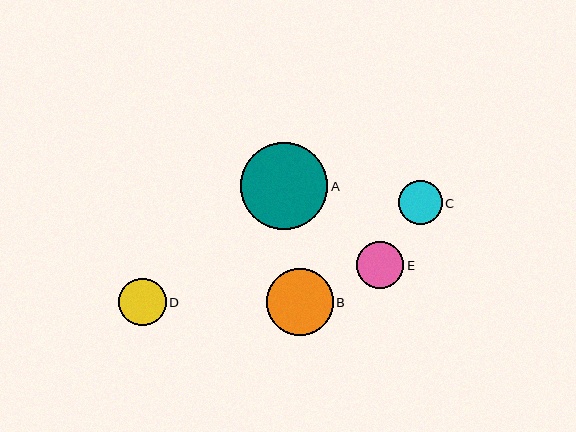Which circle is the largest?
Circle A is the largest with a size of approximately 87 pixels.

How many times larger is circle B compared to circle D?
Circle B is approximately 1.4 times the size of circle D.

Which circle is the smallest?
Circle C is the smallest with a size of approximately 44 pixels.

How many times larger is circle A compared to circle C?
Circle A is approximately 2.0 times the size of circle C.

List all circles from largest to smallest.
From largest to smallest: A, B, D, E, C.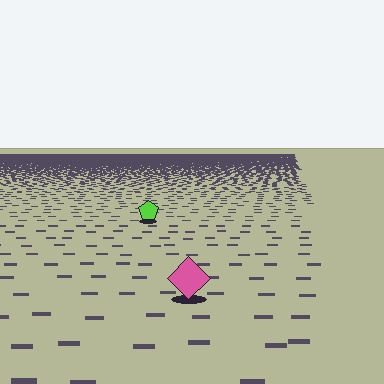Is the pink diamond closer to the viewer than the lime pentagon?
Yes. The pink diamond is closer — you can tell from the texture gradient: the ground texture is coarser near it.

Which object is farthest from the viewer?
The lime pentagon is farthest from the viewer. It appears smaller and the ground texture around it is denser.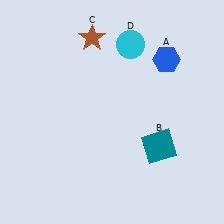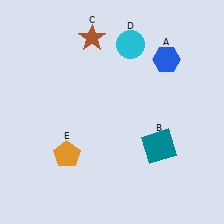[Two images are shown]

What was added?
An orange pentagon (E) was added in Image 2.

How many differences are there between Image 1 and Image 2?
There is 1 difference between the two images.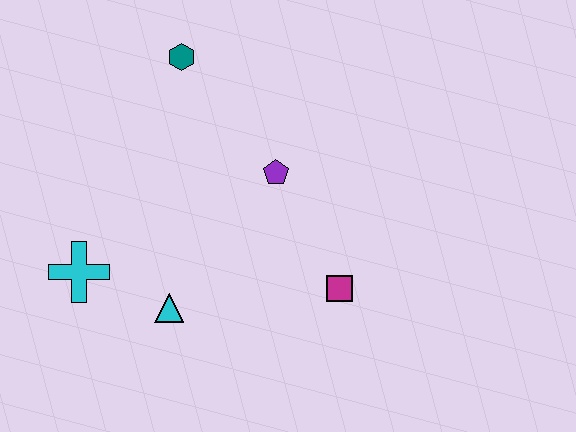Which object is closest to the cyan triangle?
The cyan cross is closest to the cyan triangle.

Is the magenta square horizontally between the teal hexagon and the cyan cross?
No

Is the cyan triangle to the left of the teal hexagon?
Yes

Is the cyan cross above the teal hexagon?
No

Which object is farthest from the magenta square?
The teal hexagon is farthest from the magenta square.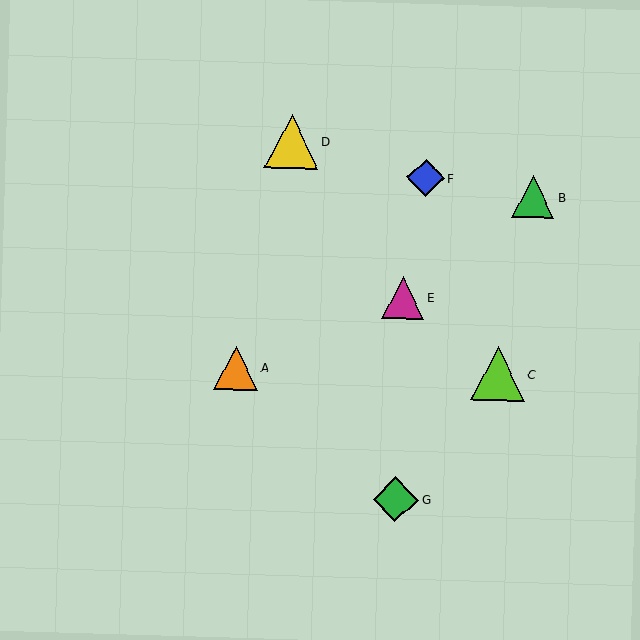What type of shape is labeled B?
Shape B is a green triangle.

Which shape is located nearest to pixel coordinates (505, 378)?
The lime triangle (labeled C) at (498, 374) is nearest to that location.